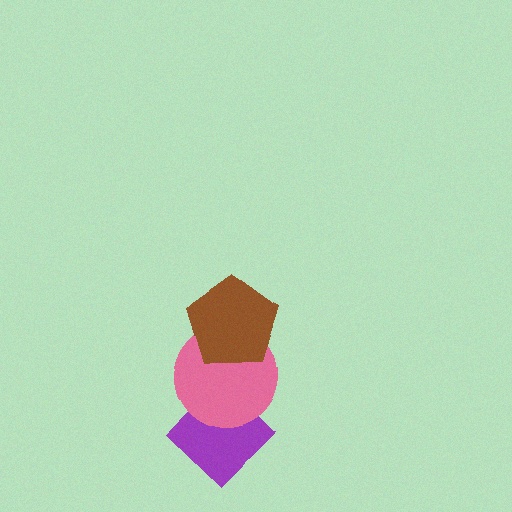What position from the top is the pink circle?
The pink circle is 2nd from the top.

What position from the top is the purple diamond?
The purple diamond is 3rd from the top.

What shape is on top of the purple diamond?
The pink circle is on top of the purple diamond.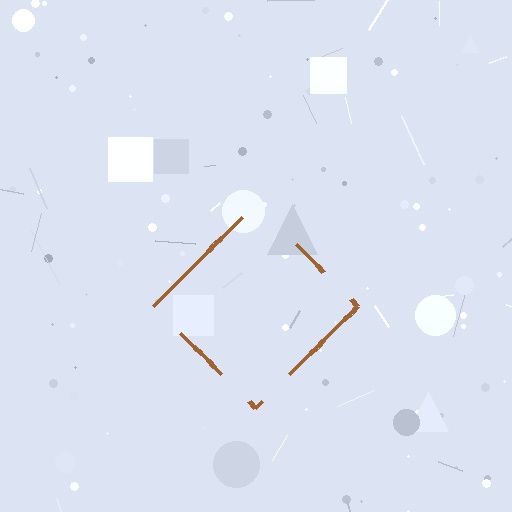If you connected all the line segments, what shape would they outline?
They would outline a diamond.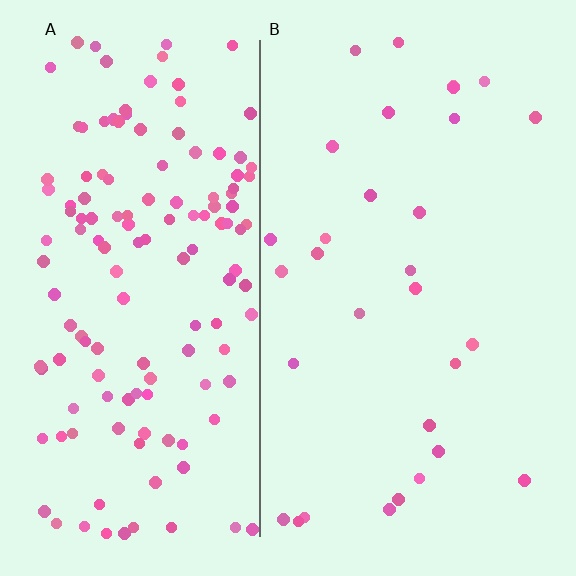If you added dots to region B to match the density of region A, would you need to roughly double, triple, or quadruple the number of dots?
Approximately quadruple.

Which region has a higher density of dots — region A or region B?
A (the left).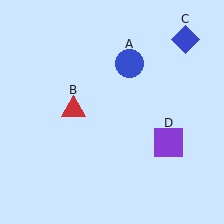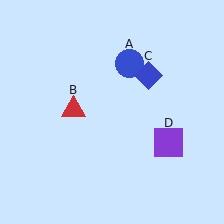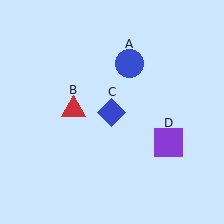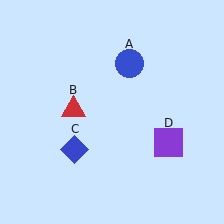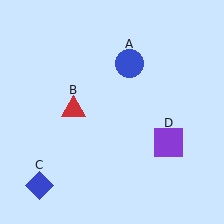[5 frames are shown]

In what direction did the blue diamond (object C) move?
The blue diamond (object C) moved down and to the left.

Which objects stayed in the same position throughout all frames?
Blue circle (object A) and red triangle (object B) and purple square (object D) remained stationary.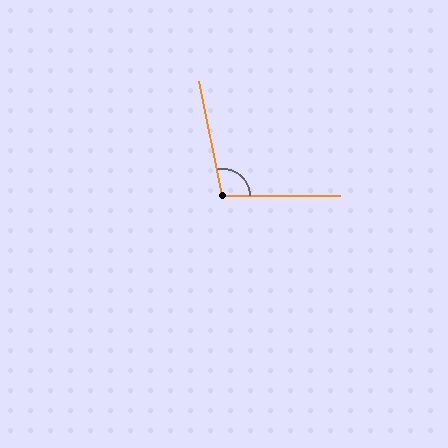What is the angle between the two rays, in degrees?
Approximately 101 degrees.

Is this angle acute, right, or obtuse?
It is obtuse.